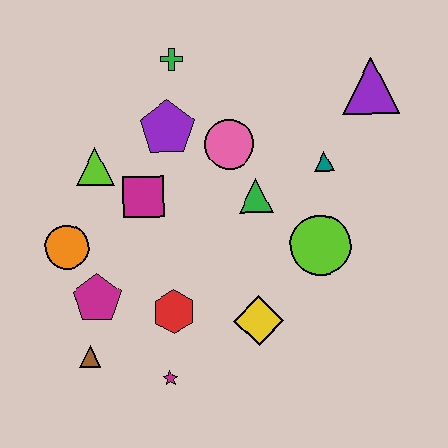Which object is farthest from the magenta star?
The purple triangle is farthest from the magenta star.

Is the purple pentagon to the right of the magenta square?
Yes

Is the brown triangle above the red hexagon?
No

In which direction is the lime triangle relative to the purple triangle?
The lime triangle is to the left of the purple triangle.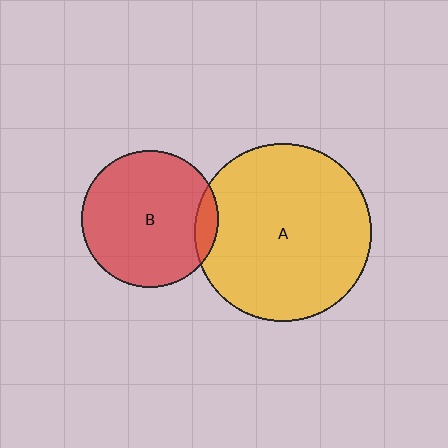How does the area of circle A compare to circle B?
Approximately 1.7 times.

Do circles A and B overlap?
Yes.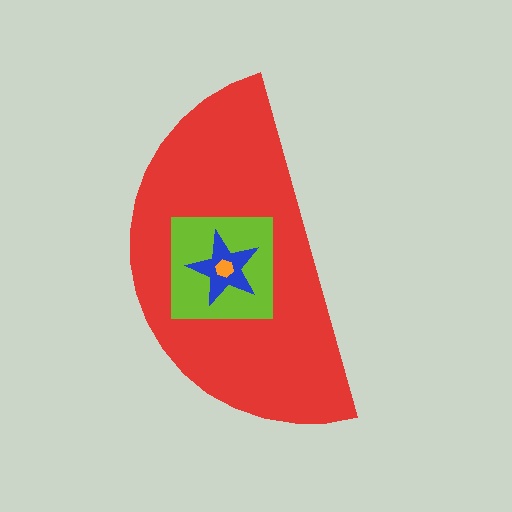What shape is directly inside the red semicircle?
The lime square.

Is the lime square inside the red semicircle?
Yes.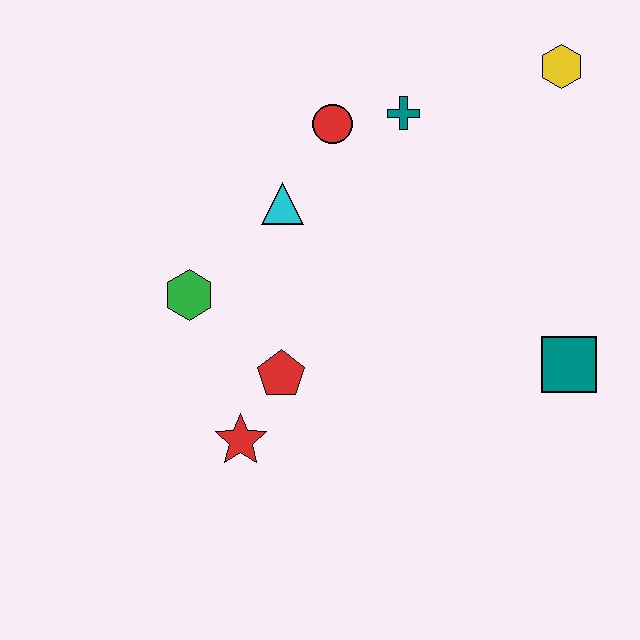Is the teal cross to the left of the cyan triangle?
No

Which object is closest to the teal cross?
The red circle is closest to the teal cross.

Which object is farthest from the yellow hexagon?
The red star is farthest from the yellow hexagon.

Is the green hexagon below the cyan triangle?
Yes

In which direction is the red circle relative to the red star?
The red circle is above the red star.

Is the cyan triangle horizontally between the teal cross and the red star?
Yes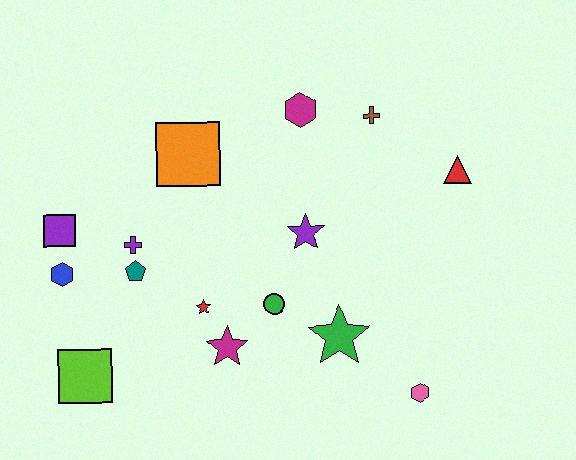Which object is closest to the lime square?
The blue hexagon is closest to the lime square.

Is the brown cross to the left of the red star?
No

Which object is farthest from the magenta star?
The red triangle is farthest from the magenta star.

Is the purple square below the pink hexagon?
No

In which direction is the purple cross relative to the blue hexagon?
The purple cross is to the right of the blue hexagon.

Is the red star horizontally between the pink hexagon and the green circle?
No